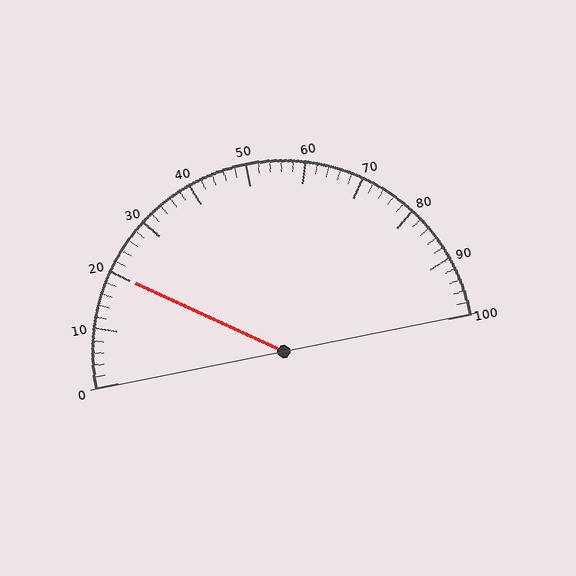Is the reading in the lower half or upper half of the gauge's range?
The reading is in the lower half of the range (0 to 100).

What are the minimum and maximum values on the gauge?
The gauge ranges from 0 to 100.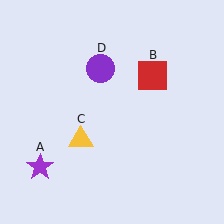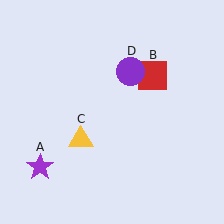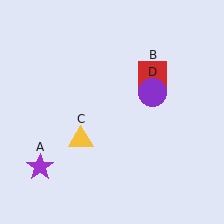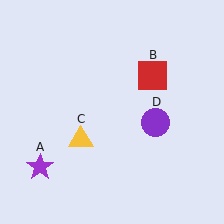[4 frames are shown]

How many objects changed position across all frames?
1 object changed position: purple circle (object D).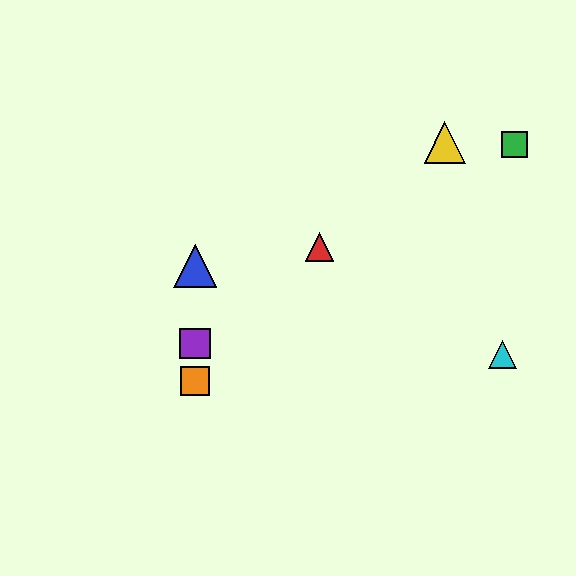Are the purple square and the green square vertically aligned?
No, the purple square is at x≈195 and the green square is at x≈515.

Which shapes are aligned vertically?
The blue triangle, the purple square, the orange square are aligned vertically.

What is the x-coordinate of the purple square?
The purple square is at x≈195.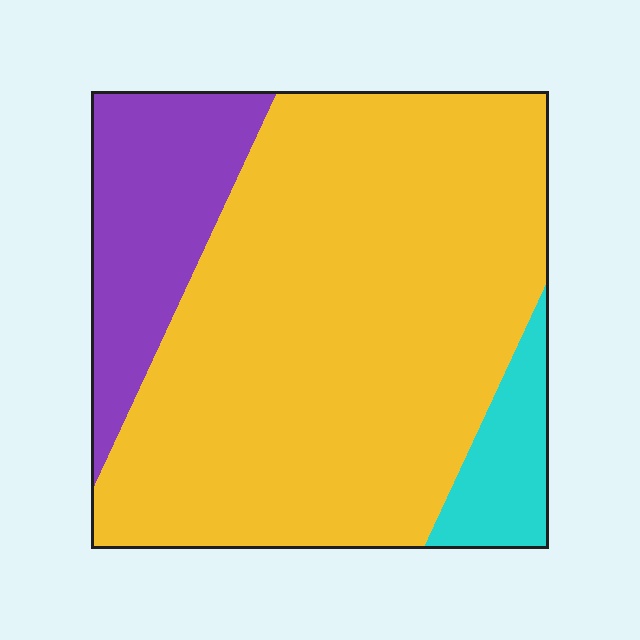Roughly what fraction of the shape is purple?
Purple covers about 20% of the shape.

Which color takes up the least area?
Cyan, at roughly 10%.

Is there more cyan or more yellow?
Yellow.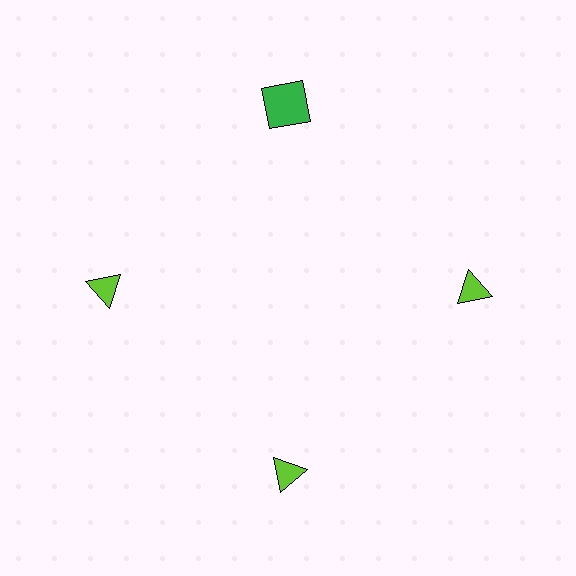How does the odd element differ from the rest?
It differs in both color (green instead of lime) and shape (square instead of triangle).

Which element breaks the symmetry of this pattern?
The green square at roughly the 12 o'clock position breaks the symmetry. All other shapes are lime triangles.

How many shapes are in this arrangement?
There are 4 shapes arranged in a ring pattern.